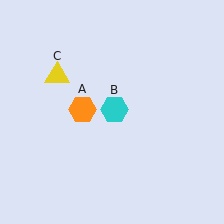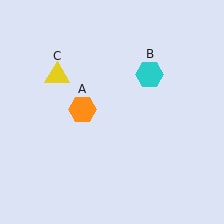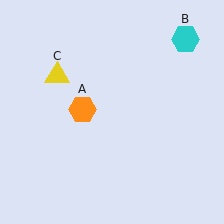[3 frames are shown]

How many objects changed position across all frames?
1 object changed position: cyan hexagon (object B).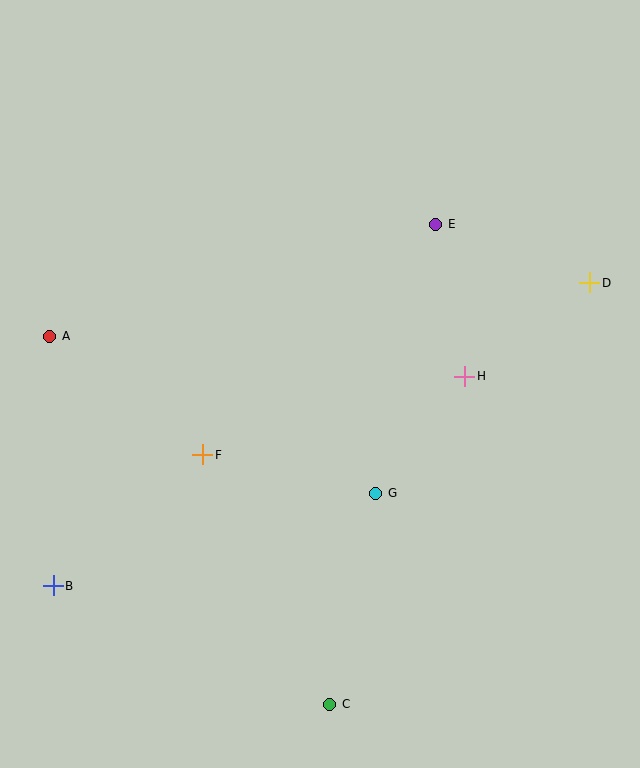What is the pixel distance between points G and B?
The distance between G and B is 336 pixels.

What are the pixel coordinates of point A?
Point A is at (50, 336).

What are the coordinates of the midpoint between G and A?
The midpoint between G and A is at (213, 415).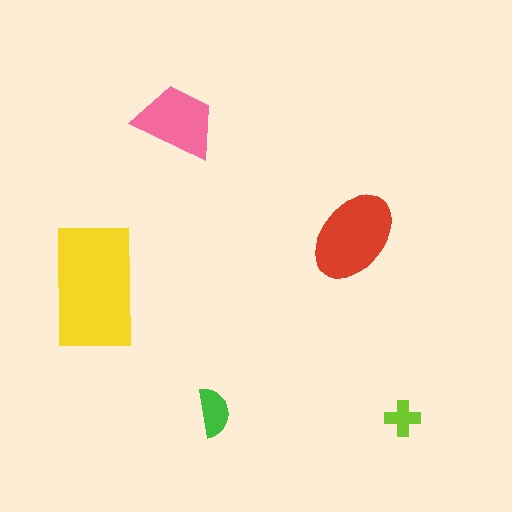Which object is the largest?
The yellow rectangle.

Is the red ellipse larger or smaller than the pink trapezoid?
Larger.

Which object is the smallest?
The lime cross.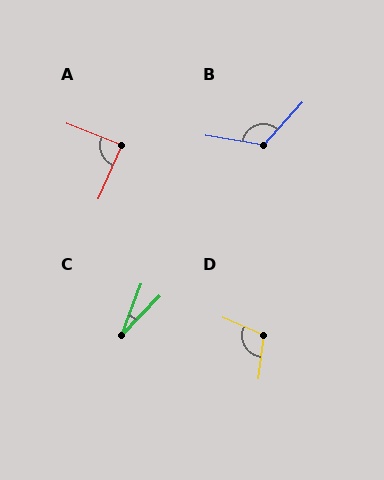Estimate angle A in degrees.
Approximately 88 degrees.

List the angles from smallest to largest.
C (23°), A (88°), D (106°), B (123°).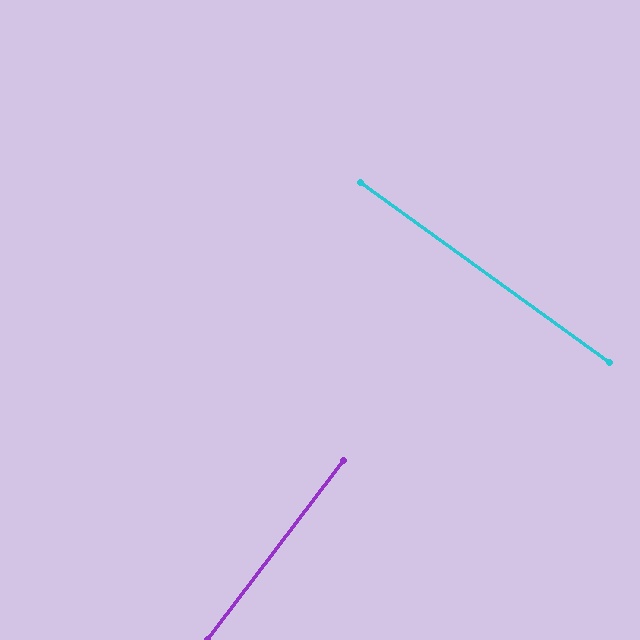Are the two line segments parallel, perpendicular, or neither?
Perpendicular — they meet at approximately 89°.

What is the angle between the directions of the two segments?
Approximately 89 degrees.